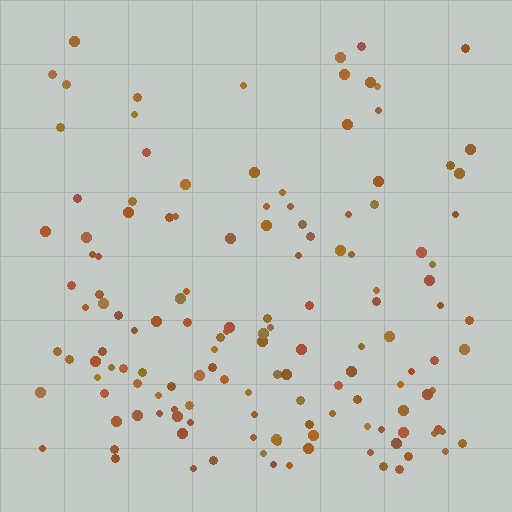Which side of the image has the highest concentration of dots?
The bottom.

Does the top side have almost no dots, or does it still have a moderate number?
Still a moderate number, just noticeably fewer than the bottom.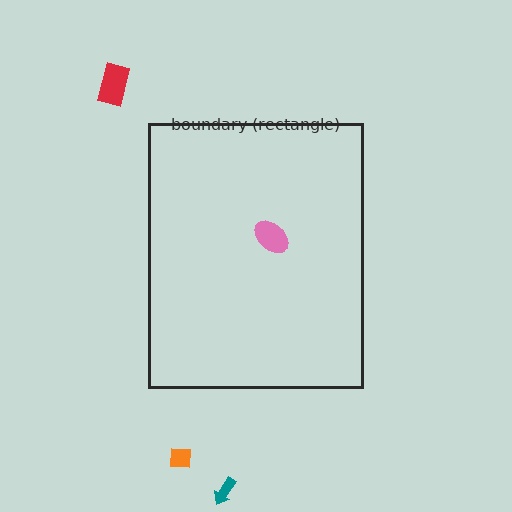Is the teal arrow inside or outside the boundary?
Outside.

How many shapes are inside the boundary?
1 inside, 3 outside.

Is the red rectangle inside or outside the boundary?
Outside.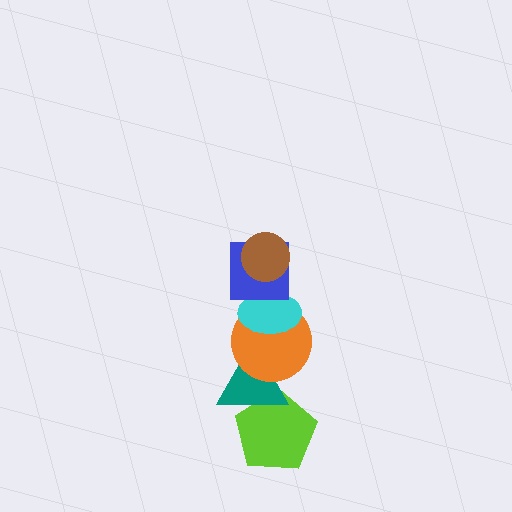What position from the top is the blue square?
The blue square is 2nd from the top.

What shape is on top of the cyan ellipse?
The blue square is on top of the cyan ellipse.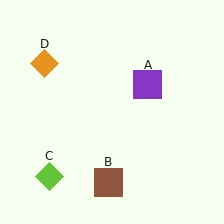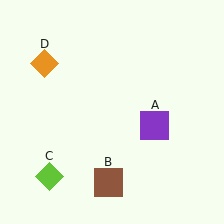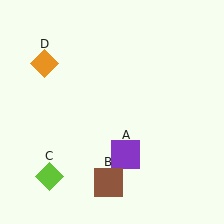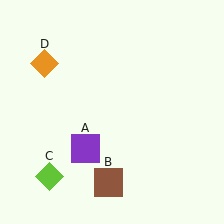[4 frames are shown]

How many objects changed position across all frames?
1 object changed position: purple square (object A).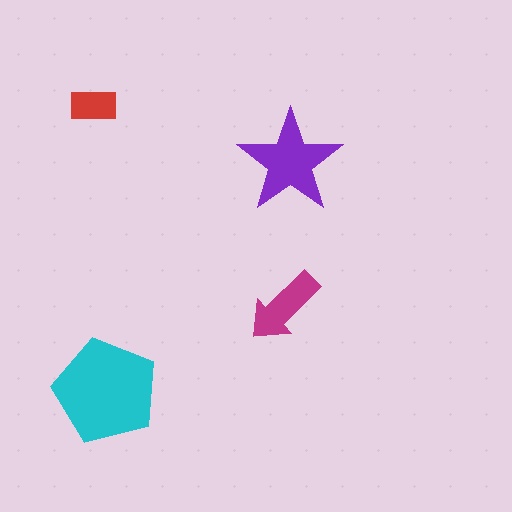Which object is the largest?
The cyan pentagon.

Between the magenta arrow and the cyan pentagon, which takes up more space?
The cyan pentagon.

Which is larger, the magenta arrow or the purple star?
The purple star.